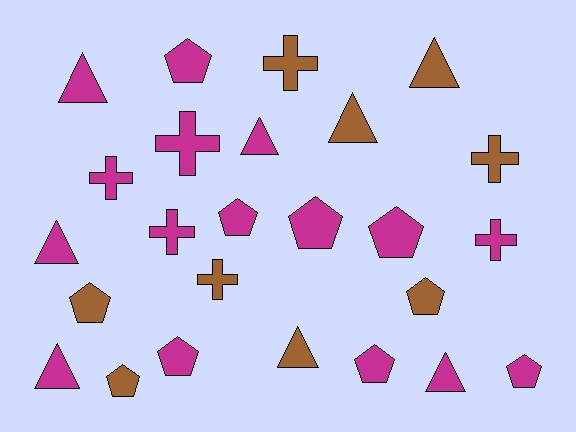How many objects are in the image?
There are 25 objects.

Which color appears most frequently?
Magenta, with 16 objects.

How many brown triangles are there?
There are 3 brown triangles.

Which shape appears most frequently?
Pentagon, with 10 objects.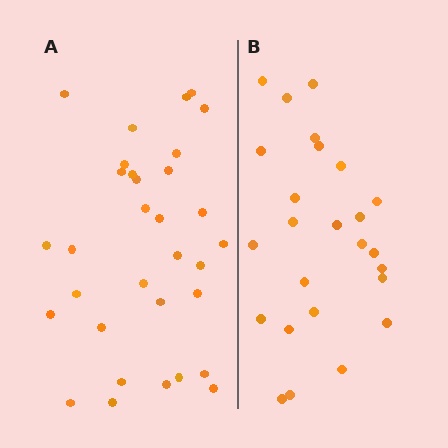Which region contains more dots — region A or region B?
Region A (the left region) has more dots.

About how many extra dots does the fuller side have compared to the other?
Region A has roughly 8 or so more dots than region B.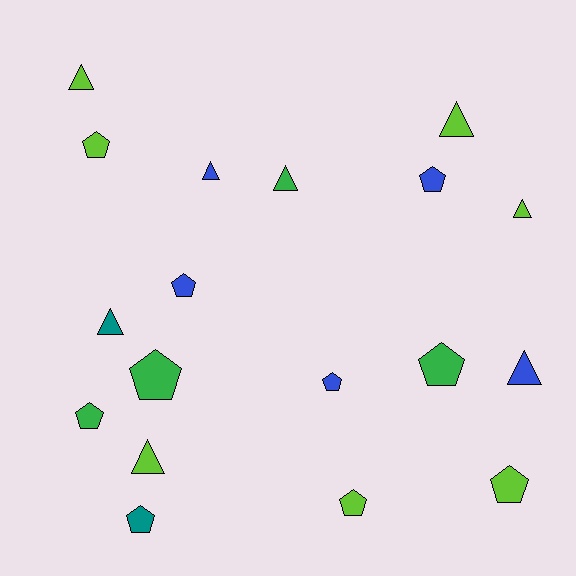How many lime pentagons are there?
There are 3 lime pentagons.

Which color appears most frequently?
Lime, with 7 objects.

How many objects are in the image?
There are 18 objects.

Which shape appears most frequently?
Pentagon, with 10 objects.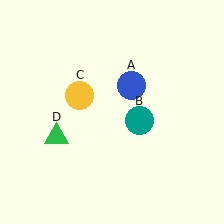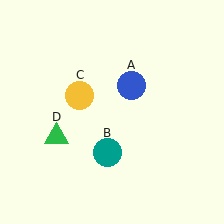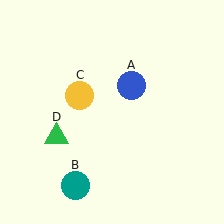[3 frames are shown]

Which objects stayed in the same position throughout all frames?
Blue circle (object A) and yellow circle (object C) and green triangle (object D) remained stationary.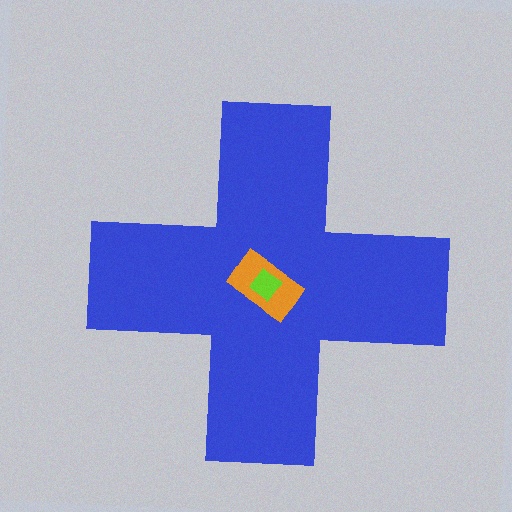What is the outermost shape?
The blue cross.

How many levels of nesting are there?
3.